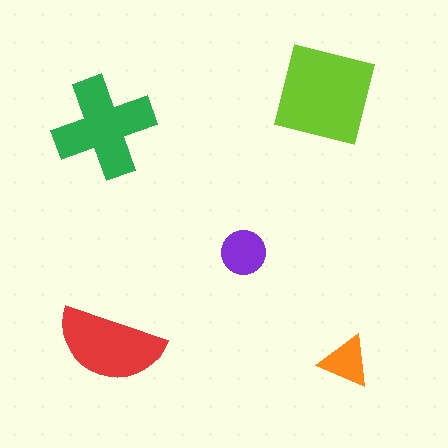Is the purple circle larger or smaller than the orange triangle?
Larger.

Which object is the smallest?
The orange triangle.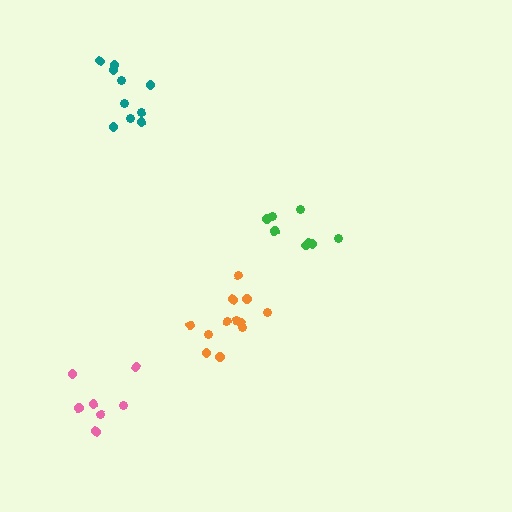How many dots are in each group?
Group 1: 7 dots, Group 2: 10 dots, Group 3: 8 dots, Group 4: 12 dots (37 total).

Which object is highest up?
The teal cluster is topmost.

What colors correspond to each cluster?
The clusters are colored: pink, teal, green, orange.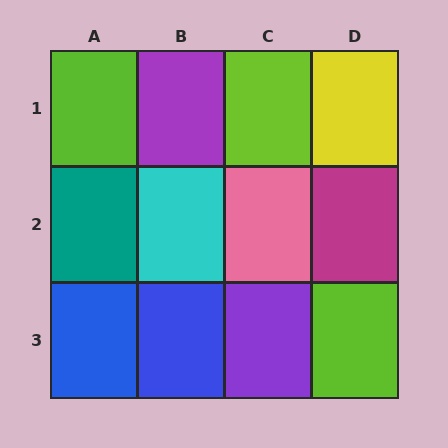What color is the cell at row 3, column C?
Purple.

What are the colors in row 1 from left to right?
Lime, purple, lime, yellow.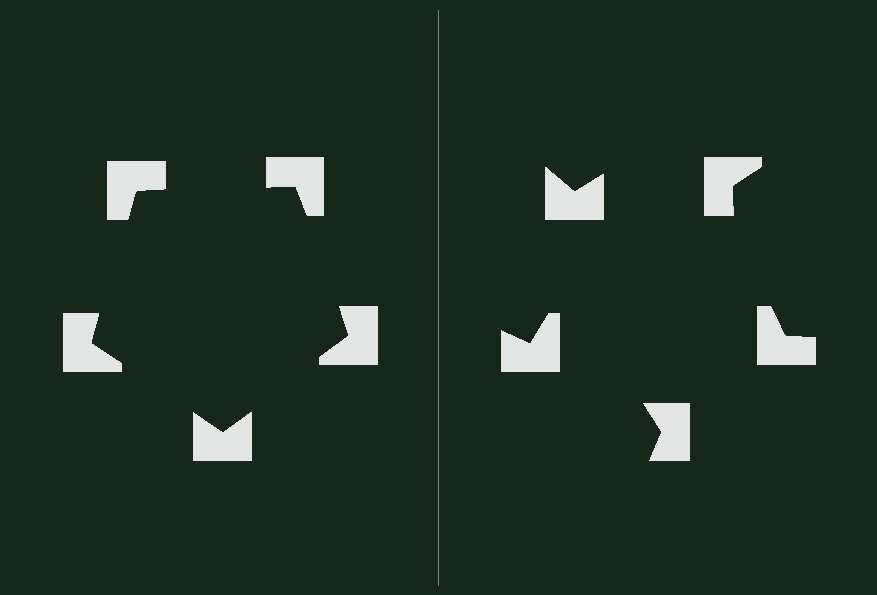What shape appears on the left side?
An illusory pentagon.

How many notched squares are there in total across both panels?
10 — 5 on each side.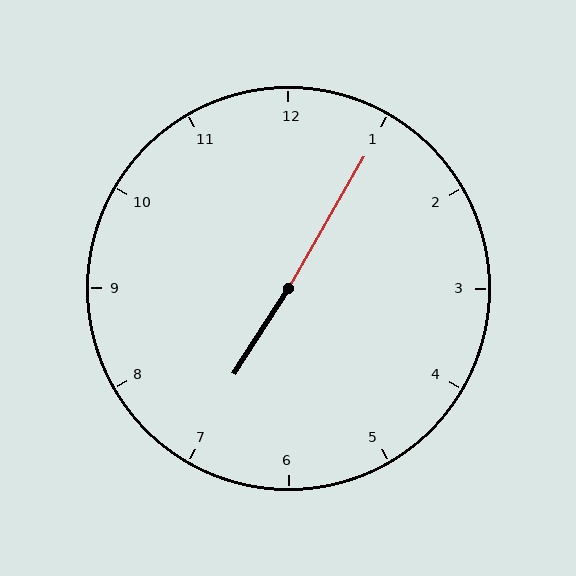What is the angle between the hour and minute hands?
Approximately 178 degrees.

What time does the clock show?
7:05.